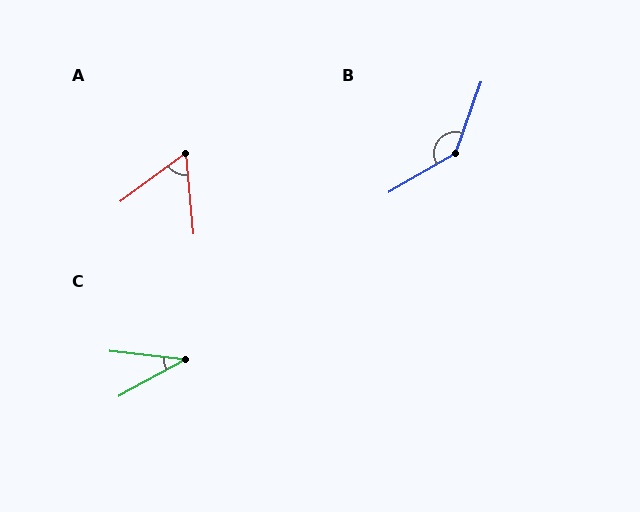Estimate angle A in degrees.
Approximately 59 degrees.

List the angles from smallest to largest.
C (36°), A (59°), B (140°).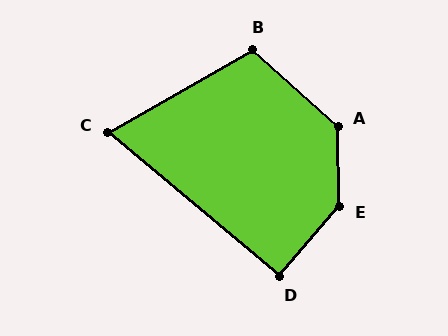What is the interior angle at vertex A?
Approximately 133 degrees (obtuse).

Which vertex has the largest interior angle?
E, at approximately 139 degrees.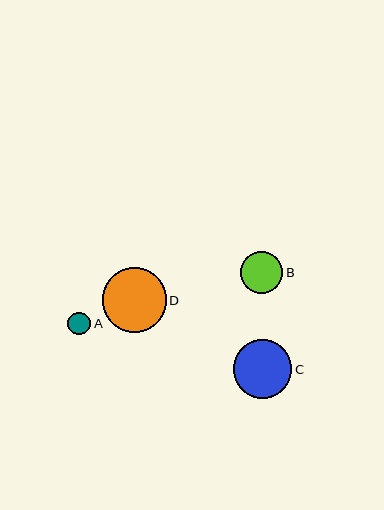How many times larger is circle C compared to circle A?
Circle C is approximately 2.5 times the size of circle A.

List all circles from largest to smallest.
From largest to smallest: D, C, B, A.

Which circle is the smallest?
Circle A is the smallest with a size of approximately 23 pixels.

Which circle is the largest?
Circle D is the largest with a size of approximately 64 pixels.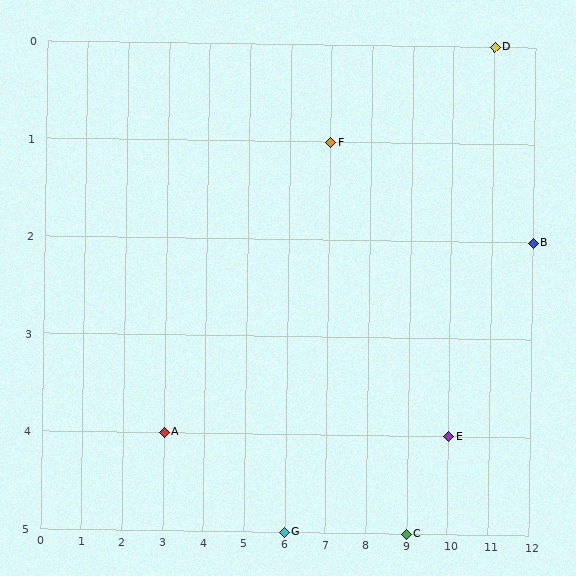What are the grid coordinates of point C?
Point C is at grid coordinates (9, 5).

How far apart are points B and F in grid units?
Points B and F are 5 columns and 1 row apart (about 5.1 grid units diagonally).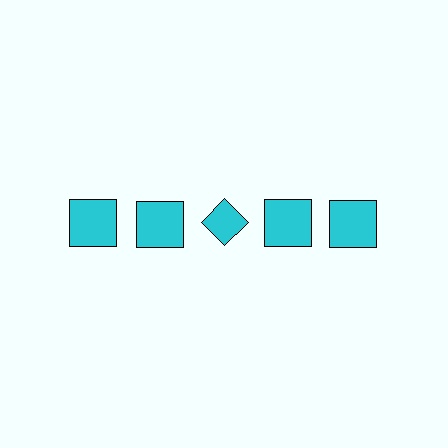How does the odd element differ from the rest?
It has a different shape: diamond instead of square.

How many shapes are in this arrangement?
There are 5 shapes arranged in a grid pattern.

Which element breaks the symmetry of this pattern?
The cyan diamond in the top row, center column breaks the symmetry. All other shapes are cyan squares.